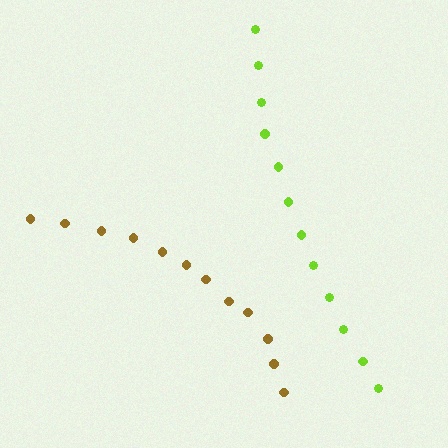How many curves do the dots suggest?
There are 2 distinct paths.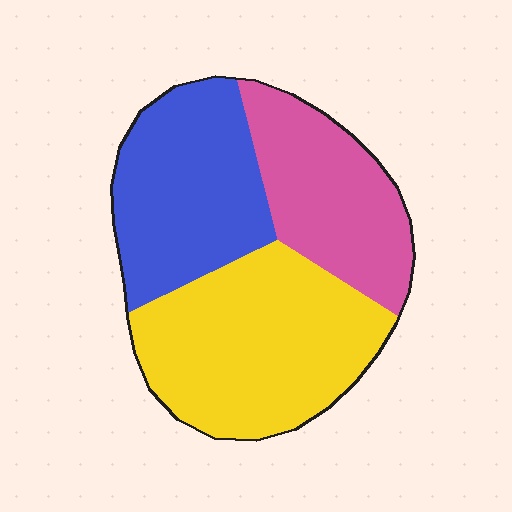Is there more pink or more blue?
Blue.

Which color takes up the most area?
Yellow, at roughly 40%.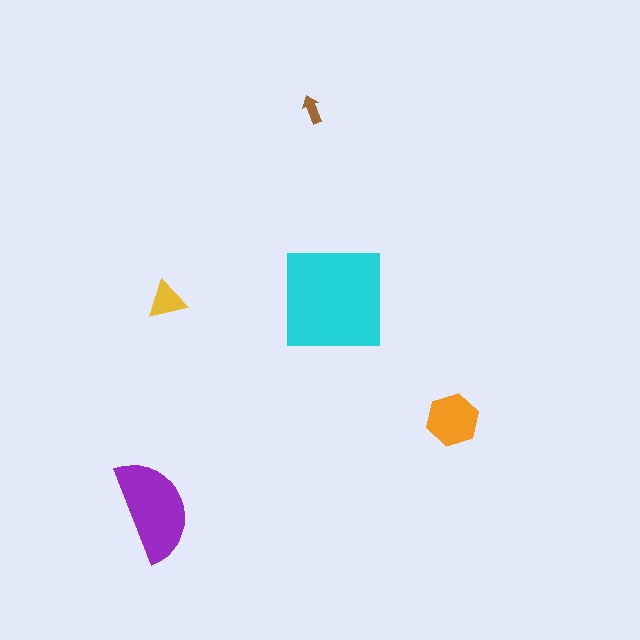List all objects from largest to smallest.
The cyan square, the purple semicircle, the orange hexagon, the yellow triangle, the brown arrow.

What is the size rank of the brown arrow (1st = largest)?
5th.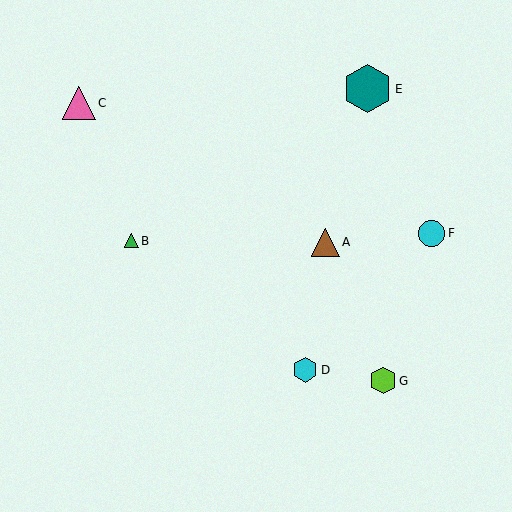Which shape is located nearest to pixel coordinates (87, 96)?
The pink triangle (labeled C) at (79, 103) is nearest to that location.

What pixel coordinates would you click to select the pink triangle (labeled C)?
Click at (79, 103) to select the pink triangle C.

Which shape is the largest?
The teal hexagon (labeled E) is the largest.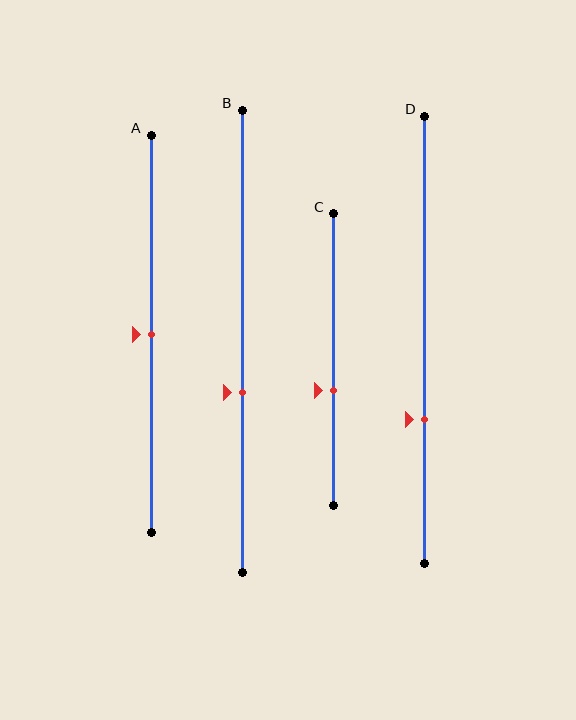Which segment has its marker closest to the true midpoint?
Segment A has its marker closest to the true midpoint.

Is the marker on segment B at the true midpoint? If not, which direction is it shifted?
No, the marker on segment B is shifted downward by about 11% of the segment length.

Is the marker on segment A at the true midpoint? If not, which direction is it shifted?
Yes, the marker on segment A is at the true midpoint.